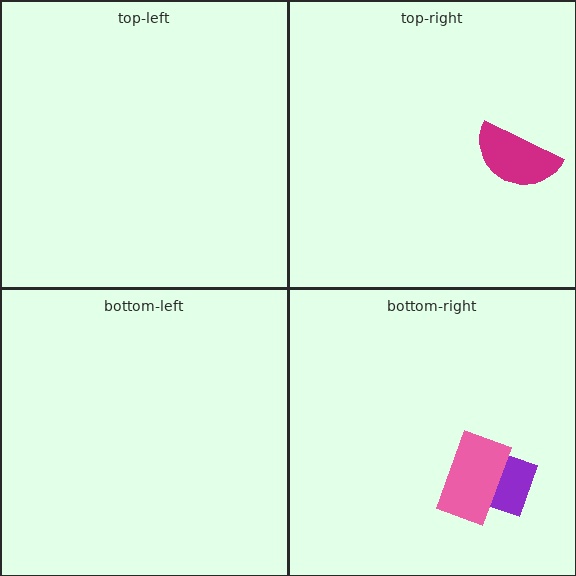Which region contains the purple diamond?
The bottom-right region.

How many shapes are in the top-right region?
1.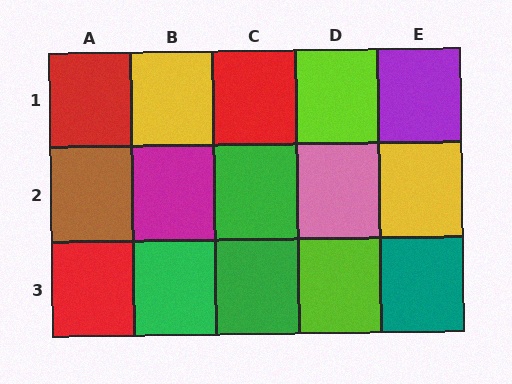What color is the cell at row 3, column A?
Red.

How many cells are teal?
1 cell is teal.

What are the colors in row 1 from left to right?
Red, yellow, red, lime, purple.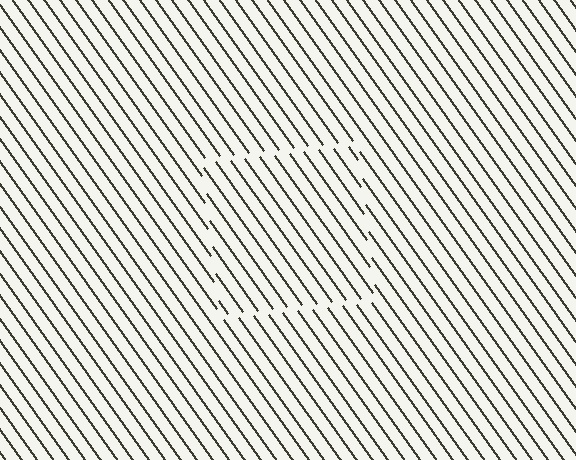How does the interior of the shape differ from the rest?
The interior of the shape contains the same grating, shifted by half a period — the contour is defined by the phase discontinuity where line-ends from the inner and outer gratings abut.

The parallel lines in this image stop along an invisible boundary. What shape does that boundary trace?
An illusory square. The interior of the shape contains the same grating, shifted by half a period — the contour is defined by the phase discontinuity where line-ends from the inner and outer gratings abut.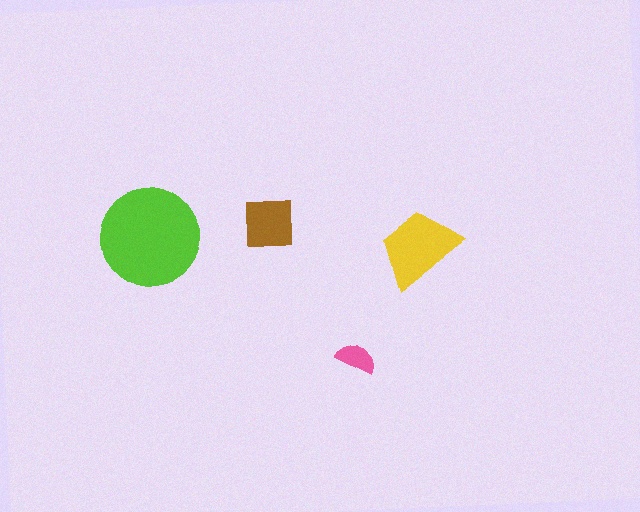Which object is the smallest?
The pink semicircle.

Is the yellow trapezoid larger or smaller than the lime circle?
Smaller.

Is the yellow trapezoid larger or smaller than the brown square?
Larger.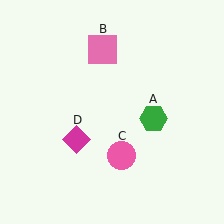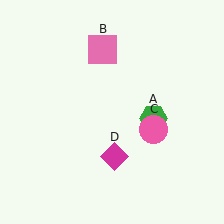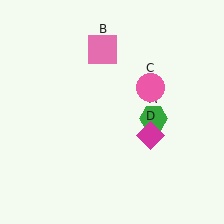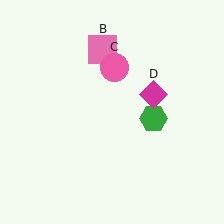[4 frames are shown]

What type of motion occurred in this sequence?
The pink circle (object C), magenta diamond (object D) rotated counterclockwise around the center of the scene.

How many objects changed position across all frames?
2 objects changed position: pink circle (object C), magenta diamond (object D).